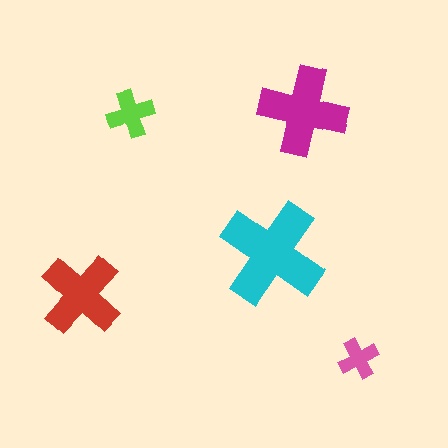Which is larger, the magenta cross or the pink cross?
The magenta one.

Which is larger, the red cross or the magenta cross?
The magenta one.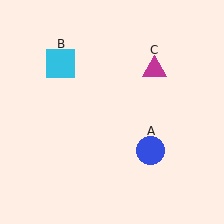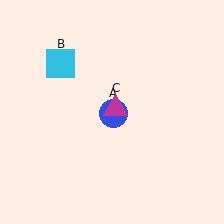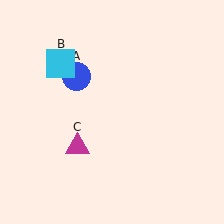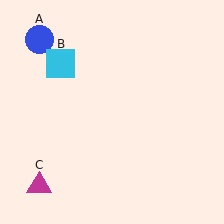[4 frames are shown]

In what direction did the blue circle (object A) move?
The blue circle (object A) moved up and to the left.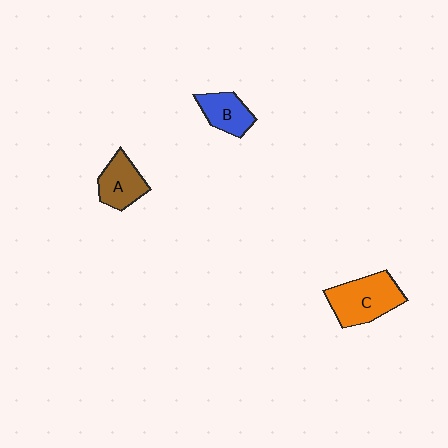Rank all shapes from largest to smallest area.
From largest to smallest: C (orange), A (brown), B (blue).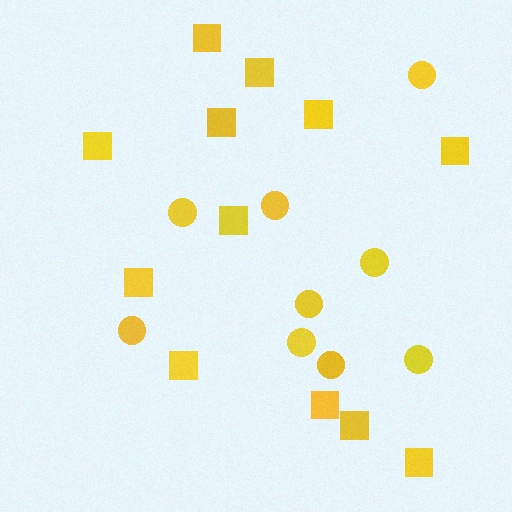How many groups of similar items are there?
There are 2 groups: one group of circles (9) and one group of squares (12).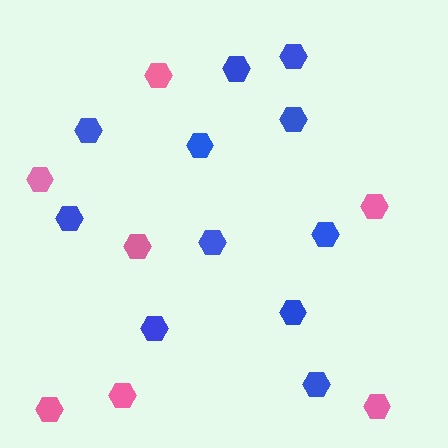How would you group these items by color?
There are 2 groups: one group of pink hexagons (7) and one group of blue hexagons (11).